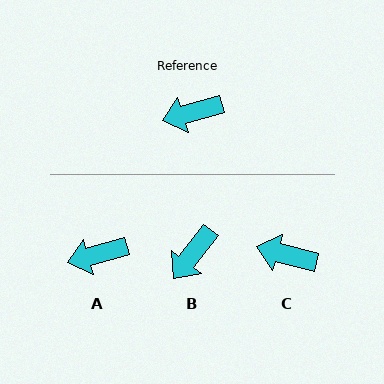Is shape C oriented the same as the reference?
No, it is off by about 31 degrees.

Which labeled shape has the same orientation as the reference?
A.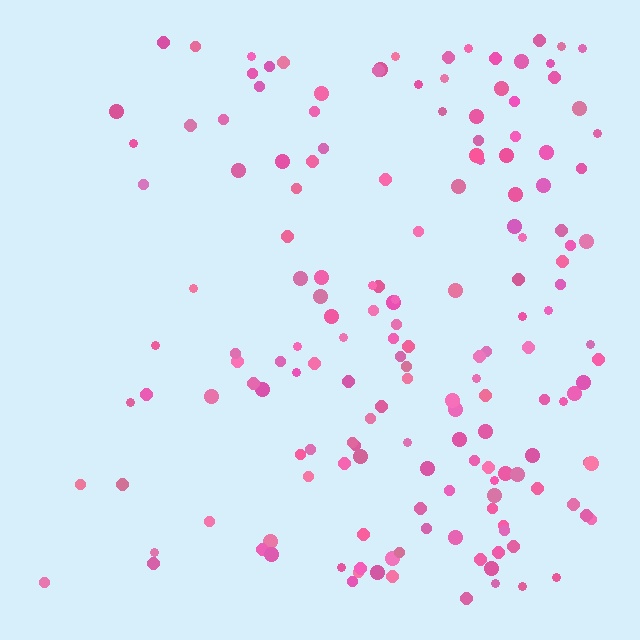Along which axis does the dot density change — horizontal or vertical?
Horizontal.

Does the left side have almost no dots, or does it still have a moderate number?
Still a moderate number, just noticeably fewer than the right.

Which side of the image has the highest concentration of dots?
The right.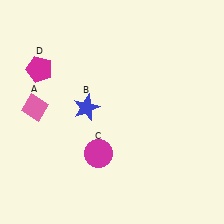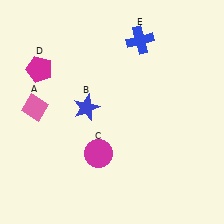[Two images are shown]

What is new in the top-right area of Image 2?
A blue cross (E) was added in the top-right area of Image 2.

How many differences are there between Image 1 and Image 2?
There is 1 difference between the two images.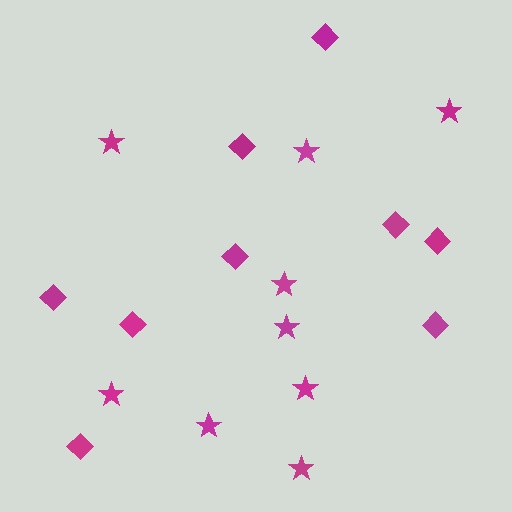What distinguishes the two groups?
There are 2 groups: one group of diamonds (9) and one group of stars (9).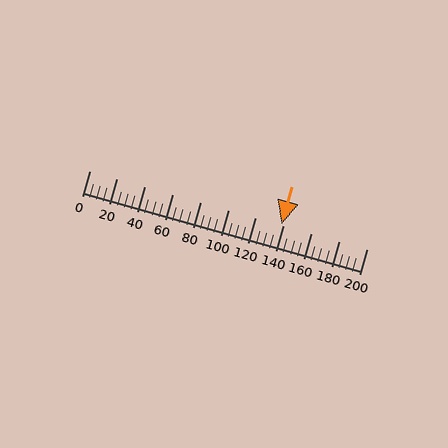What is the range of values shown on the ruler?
The ruler shows values from 0 to 200.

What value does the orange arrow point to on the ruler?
The orange arrow points to approximately 138.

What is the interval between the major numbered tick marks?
The major tick marks are spaced 20 units apart.